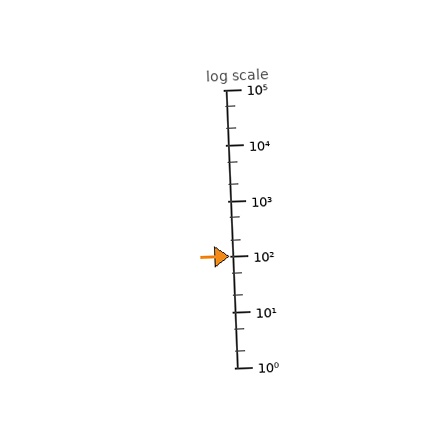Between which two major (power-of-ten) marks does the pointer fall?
The pointer is between 100 and 1000.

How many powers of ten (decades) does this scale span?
The scale spans 5 decades, from 1 to 100000.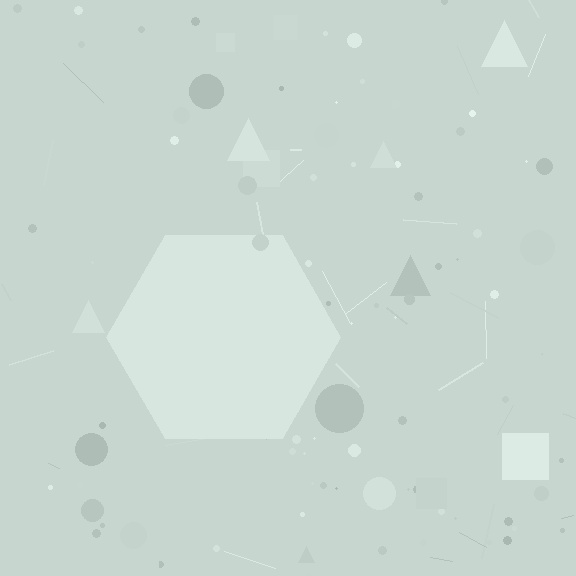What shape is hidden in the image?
A hexagon is hidden in the image.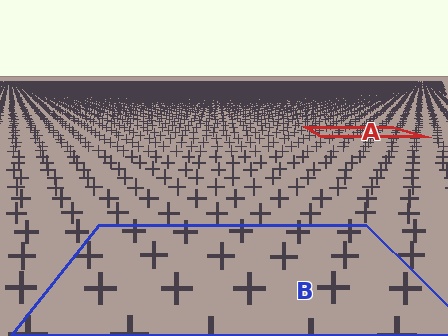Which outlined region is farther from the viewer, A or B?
Region A is farther from the viewer — the texture elements inside it appear smaller and more densely packed.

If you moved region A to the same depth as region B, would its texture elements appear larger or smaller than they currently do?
They would appear larger. At a closer depth, the same texture elements are projected at a bigger on-screen size.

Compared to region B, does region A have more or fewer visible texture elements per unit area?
Region A has more texture elements per unit area — they are packed more densely because it is farther away.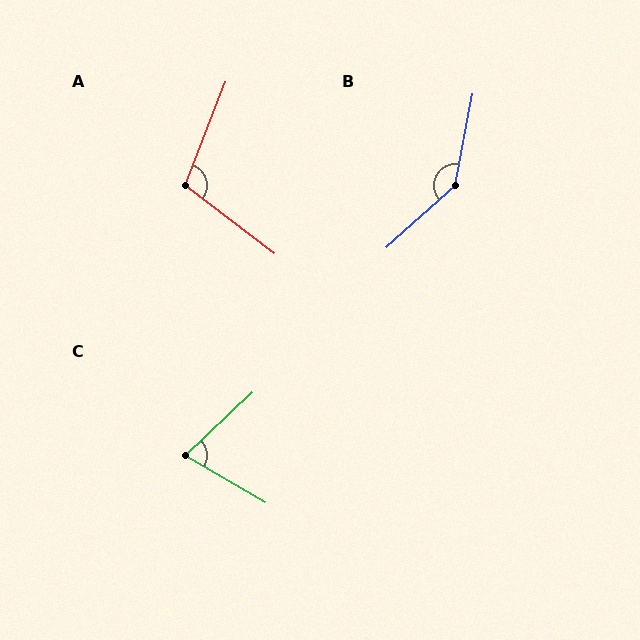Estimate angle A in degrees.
Approximately 106 degrees.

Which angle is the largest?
B, at approximately 143 degrees.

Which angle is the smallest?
C, at approximately 73 degrees.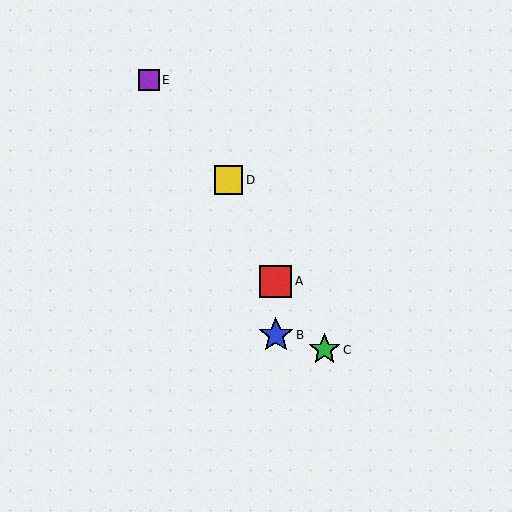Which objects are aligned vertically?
Objects A, B are aligned vertically.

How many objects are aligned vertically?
2 objects (A, B) are aligned vertically.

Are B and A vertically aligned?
Yes, both are at x≈276.